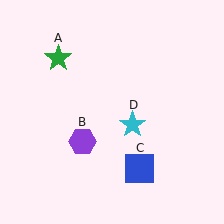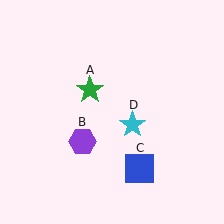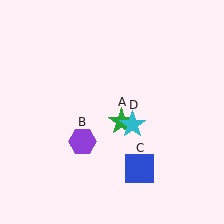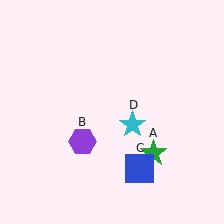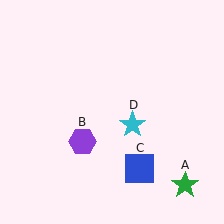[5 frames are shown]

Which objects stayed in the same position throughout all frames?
Purple hexagon (object B) and blue square (object C) and cyan star (object D) remained stationary.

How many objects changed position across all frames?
1 object changed position: green star (object A).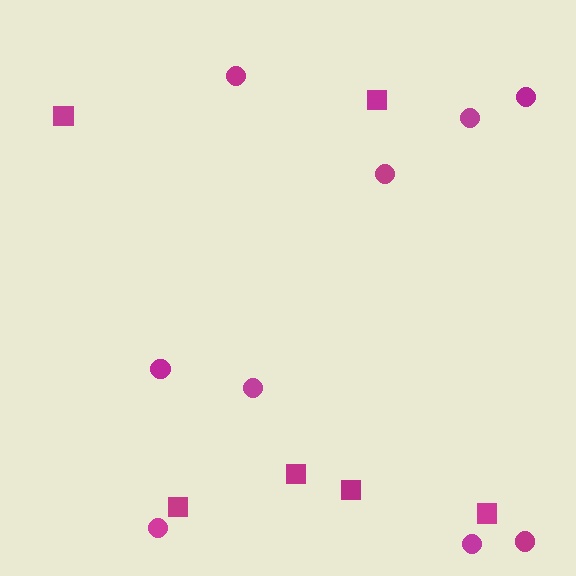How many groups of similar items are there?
There are 2 groups: one group of circles (9) and one group of squares (6).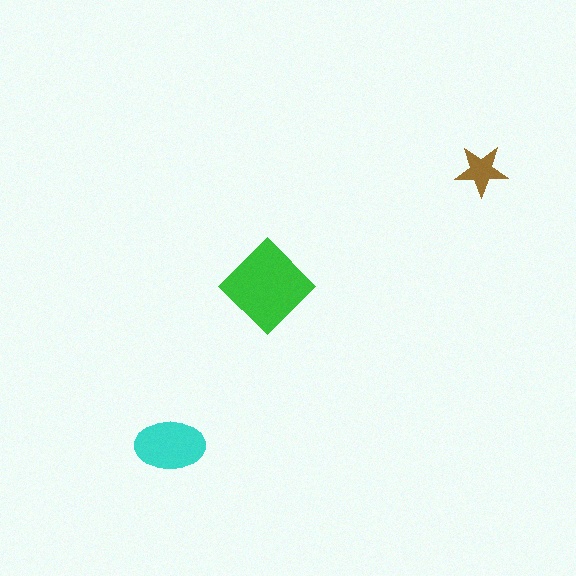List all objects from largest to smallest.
The green diamond, the cyan ellipse, the brown star.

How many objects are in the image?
There are 3 objects in the image.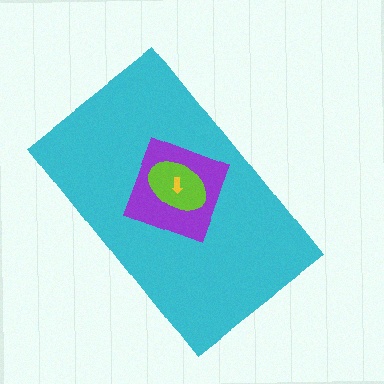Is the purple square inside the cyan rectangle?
Yes.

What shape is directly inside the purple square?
The lime ellipse.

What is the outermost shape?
The cyan rectangle.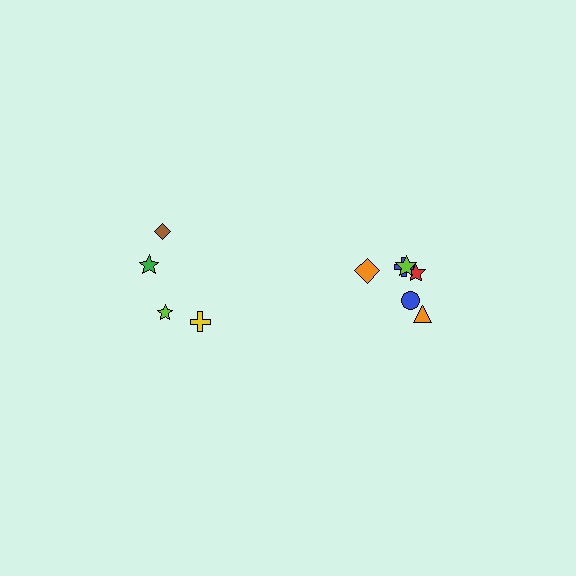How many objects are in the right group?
There are 6 objects.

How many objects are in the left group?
There are 4 objects.